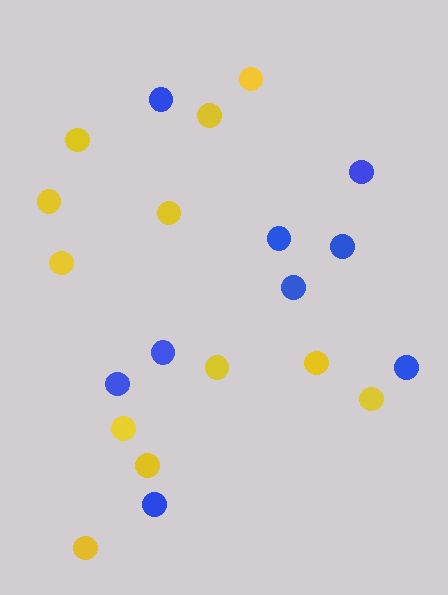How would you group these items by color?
There are 2 groups: one group of yellow circles (12) and one group of blue circles (9).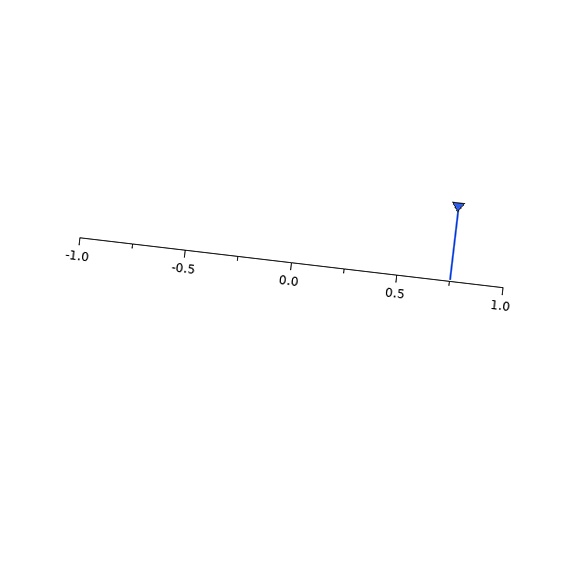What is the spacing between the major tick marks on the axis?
The major ticks are spaced 0.5 apart.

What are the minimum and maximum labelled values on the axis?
The axis runs from -1.0 to 1.0.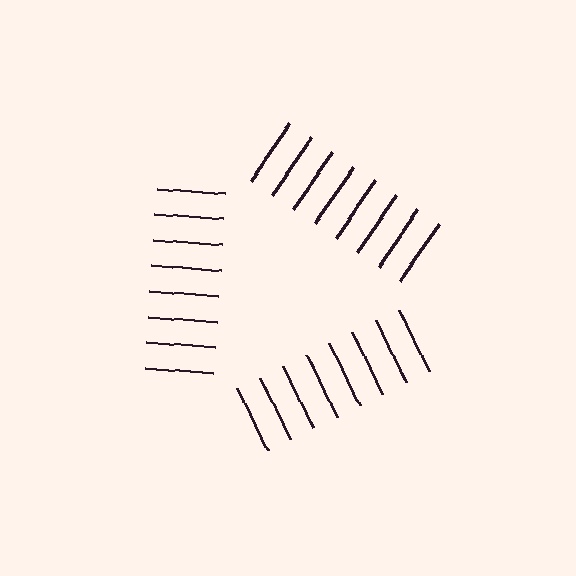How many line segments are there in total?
24 — 8 along each of the 3 edges.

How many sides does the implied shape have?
3 sides — the line-ends trace a triangle.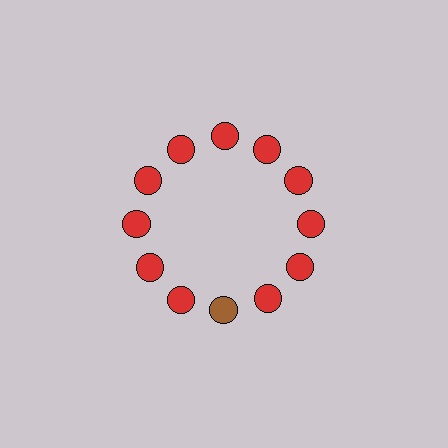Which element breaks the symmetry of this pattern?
The brown circle at roughly the 6 o'clock position breaks the symmetry. All other shapes are red circles.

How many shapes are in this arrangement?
There are 12 shapes arranged in a ring pattern.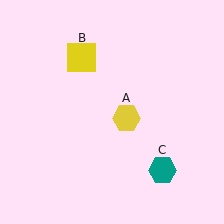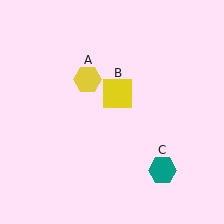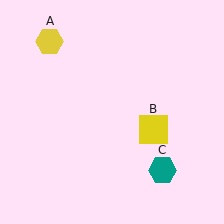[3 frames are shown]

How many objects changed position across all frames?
2 objects changed position: yellow hexagon (object A), yellow square (object B).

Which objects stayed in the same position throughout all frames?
Teal hexagon (object C) remained stationary.